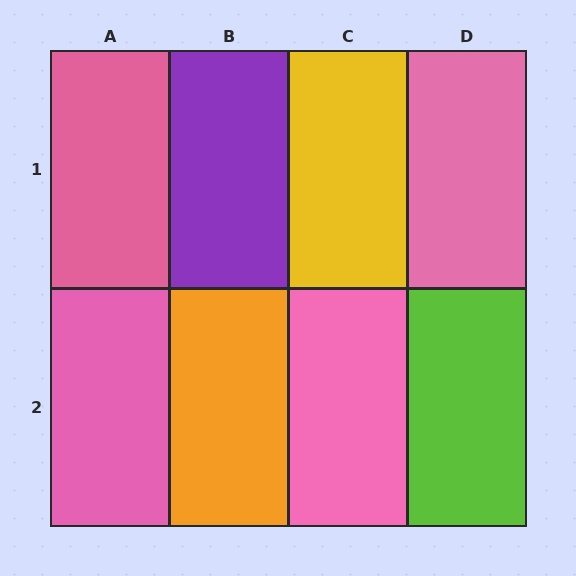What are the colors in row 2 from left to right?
Pink, orange, pink, lime.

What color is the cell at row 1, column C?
Yellow.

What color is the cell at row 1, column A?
Pink.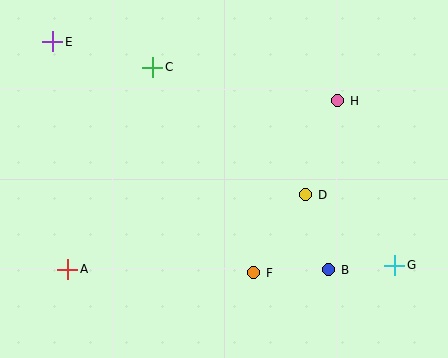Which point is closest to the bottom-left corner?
Point A is closest to the bottom-left corner.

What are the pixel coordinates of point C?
Point C is at (153, 67).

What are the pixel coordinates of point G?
Point G is at (395, 265).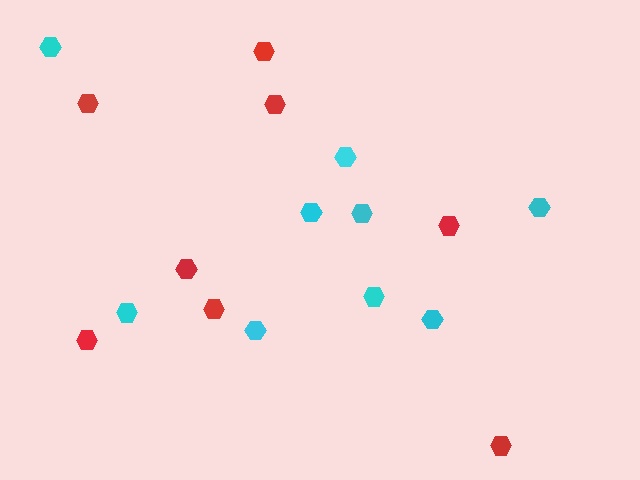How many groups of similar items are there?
There are 2 groups: one group of red hexagons (8) and one group of cyan hexagons (9).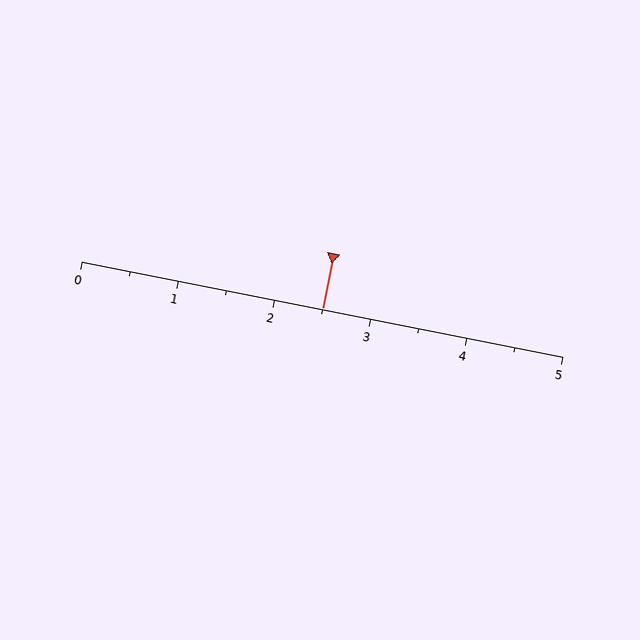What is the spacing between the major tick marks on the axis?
The major ticks are spaced 1 apart.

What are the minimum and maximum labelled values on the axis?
The axis runs from 0 to 5.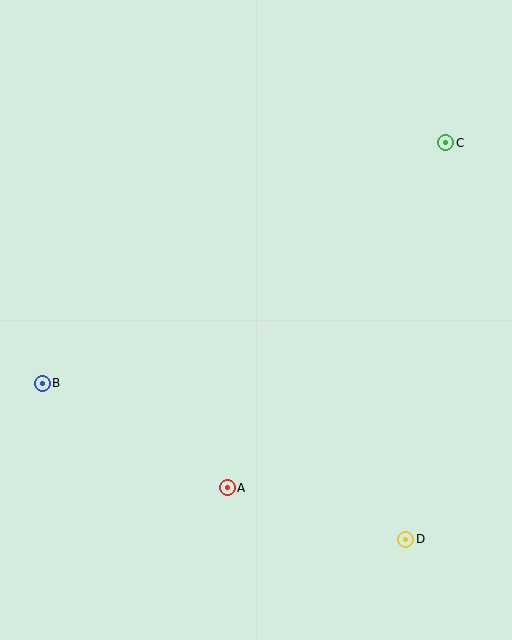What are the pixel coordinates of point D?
Point D is at (406, 539).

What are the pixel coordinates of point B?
Point B is at (42, 383).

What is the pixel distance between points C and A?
The distance between C and A is 409 pixels.